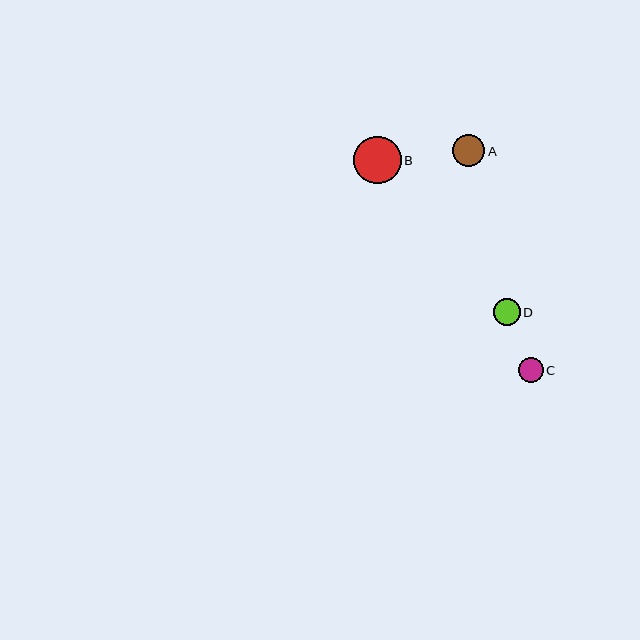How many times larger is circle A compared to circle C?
Circle A is approximately 1.3 times the size of circle C.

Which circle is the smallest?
Circle C is the smallest with a size of approximately 25 pixels.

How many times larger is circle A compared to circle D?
Circle A is approximately 1.2 times the size of circle D.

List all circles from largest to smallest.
From largest to smallest: B, A, D, C.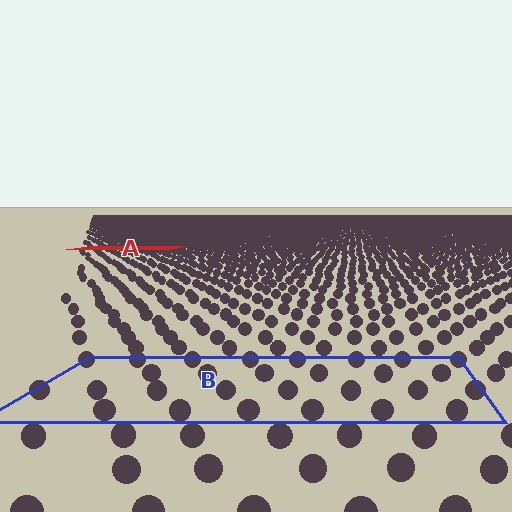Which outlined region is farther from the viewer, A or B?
Region A is farther from the viewer — the texture elements inside it appear smaller and more densely packed.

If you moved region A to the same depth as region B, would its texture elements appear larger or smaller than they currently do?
They would appear larger. At a closer depth, the same texture elements are projected at a bigger on-screen size.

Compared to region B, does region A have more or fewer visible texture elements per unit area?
Region A has more texture elements per unit area — they are packed more densely because it is farther away.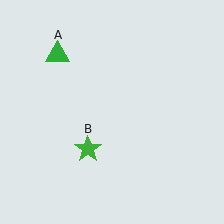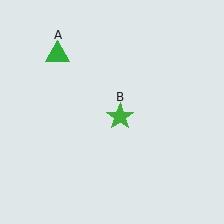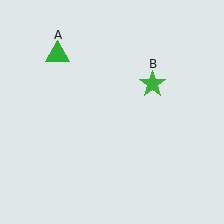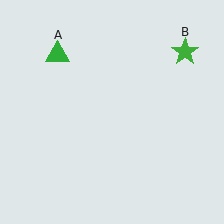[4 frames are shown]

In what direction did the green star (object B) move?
The green star (object B) moved up and to the right.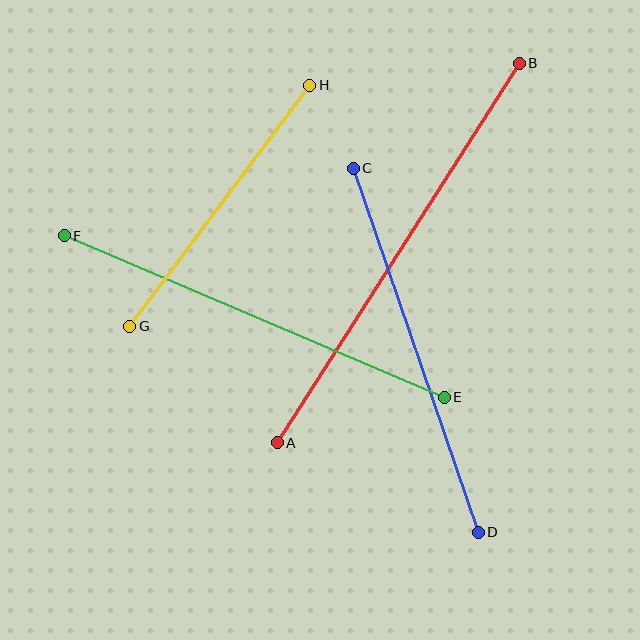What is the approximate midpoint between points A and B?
The midpoint is at approximately (398, 253) pixels.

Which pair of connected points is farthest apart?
Points A and B are farthest apart.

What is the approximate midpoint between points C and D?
The midpoint is at approximately (416, 350) pixels.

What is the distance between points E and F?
The distance is approximately 413 pixels.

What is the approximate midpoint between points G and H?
The midpoint is at approximately (220, 206) pixels.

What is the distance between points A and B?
The distance is approximately 450 pixels.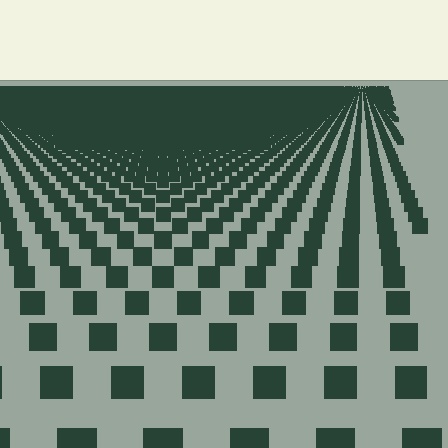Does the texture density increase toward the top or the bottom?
Density increases toward the top.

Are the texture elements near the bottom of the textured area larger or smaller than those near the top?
Larger. Near the bottom, elements are closer to the viewer and appear at a bigger on-screen size.